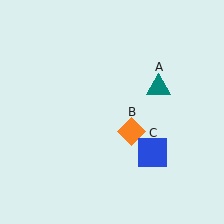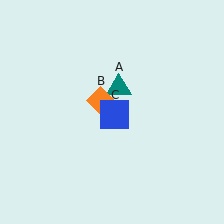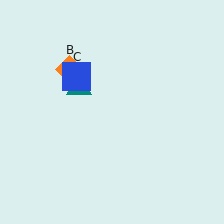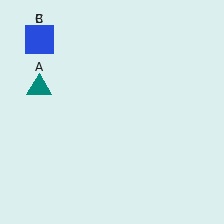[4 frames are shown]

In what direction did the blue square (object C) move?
The blue square (object C) moved up and to the left.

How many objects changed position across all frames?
3 objects changed position: teal triangle (object A), orange diamond (object B), blue square (object C).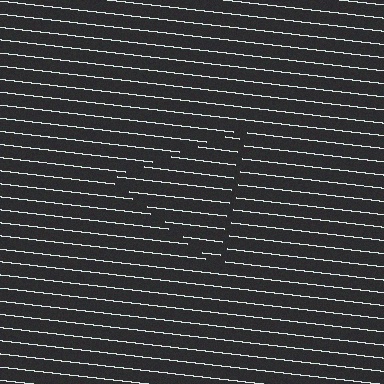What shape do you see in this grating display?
An illusory triangle. The interior of the shape contains the same grating, shifted by half a period — the contour is defined by the phase discontinuity where line-ends from the inner and outer gratings abut.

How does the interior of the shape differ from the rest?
The interior of the shape contains the same grating, shifted by half a period — the contour is defined by the phase discontinuity where line-ends from the inner and outer gratings abut.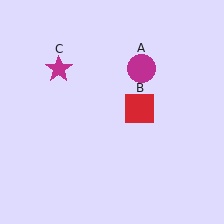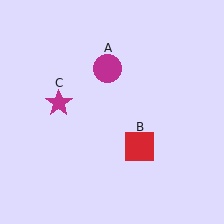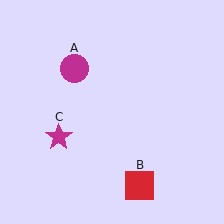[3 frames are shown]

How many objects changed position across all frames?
3 objects changed position: magenta circle (object A), red square (object B), magenta star (object C).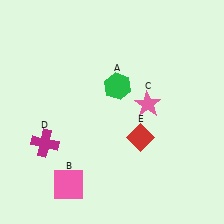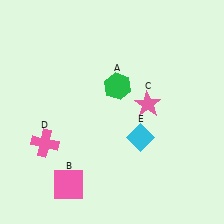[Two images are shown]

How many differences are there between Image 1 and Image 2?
There are 2 differences between the two images.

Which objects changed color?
D changed from magenta to pink. E changed from red to cyan.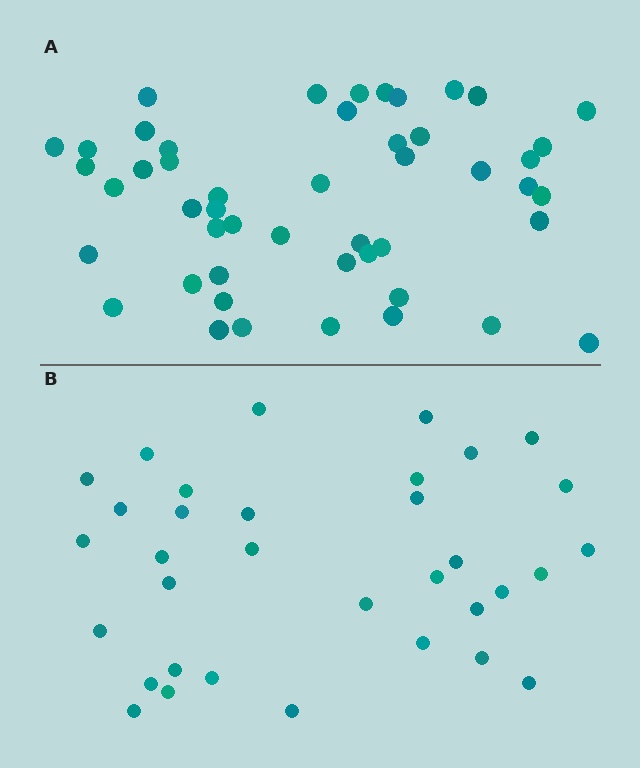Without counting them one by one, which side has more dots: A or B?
Region A (the top region) has more dots.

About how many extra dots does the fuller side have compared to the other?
Region A has approximately 15 more dots than region B.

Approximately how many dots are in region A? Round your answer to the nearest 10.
About 50 dots. (The exact count is 49, which rounds to 50.)